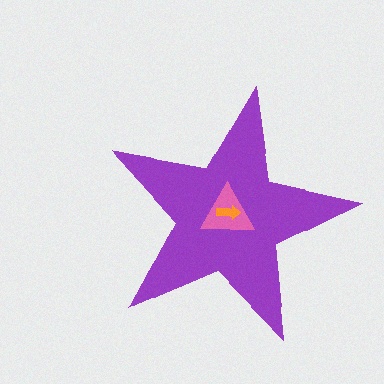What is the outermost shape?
The purple star.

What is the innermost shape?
The orange arrow.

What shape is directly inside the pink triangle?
The orange arrow.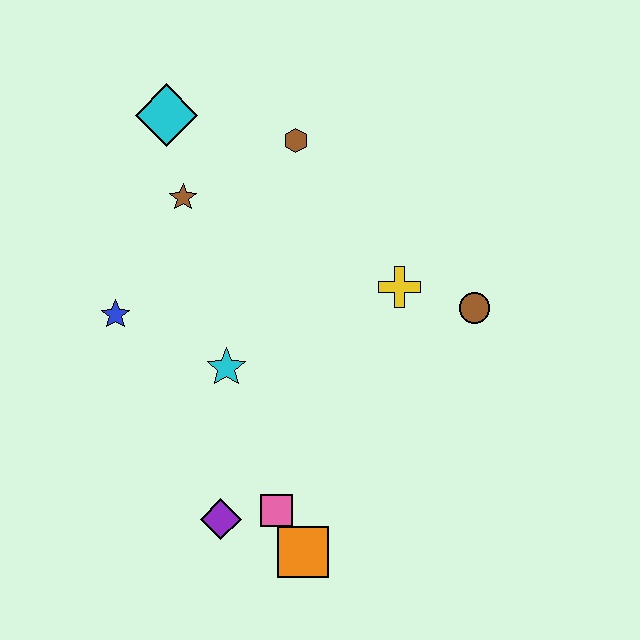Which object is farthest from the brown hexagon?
The orange square is farthest from the brown hexagon.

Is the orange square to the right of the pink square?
Yes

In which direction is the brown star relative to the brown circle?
The brown star is to the left of the brown circle.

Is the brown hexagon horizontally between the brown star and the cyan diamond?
No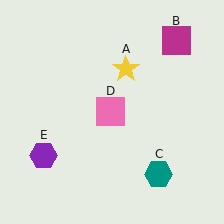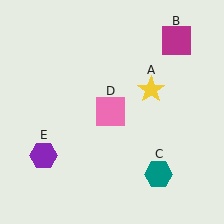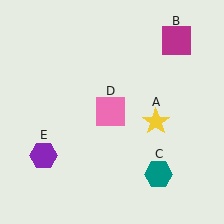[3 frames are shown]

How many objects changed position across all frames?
1 object changed position: yellow star (object A).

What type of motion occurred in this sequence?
The yellow star (object A) rotated clockwise around the center of the scene.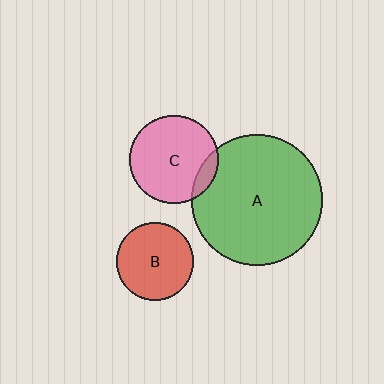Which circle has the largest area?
Circle A (green).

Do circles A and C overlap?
Yes.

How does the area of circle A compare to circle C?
Approximately 2.2 times.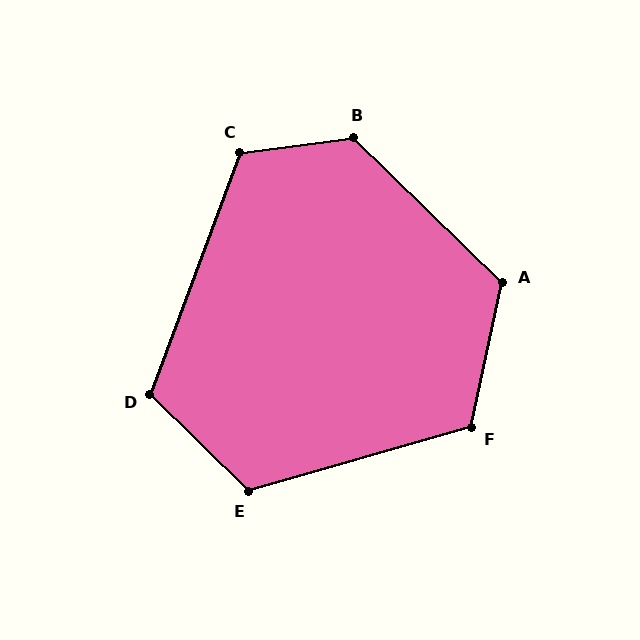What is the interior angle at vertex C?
Approximately 118 degrees (obtuse).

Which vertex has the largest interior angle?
B, at approximately 128 degrees.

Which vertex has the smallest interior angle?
D, at approximately 114 degrees.